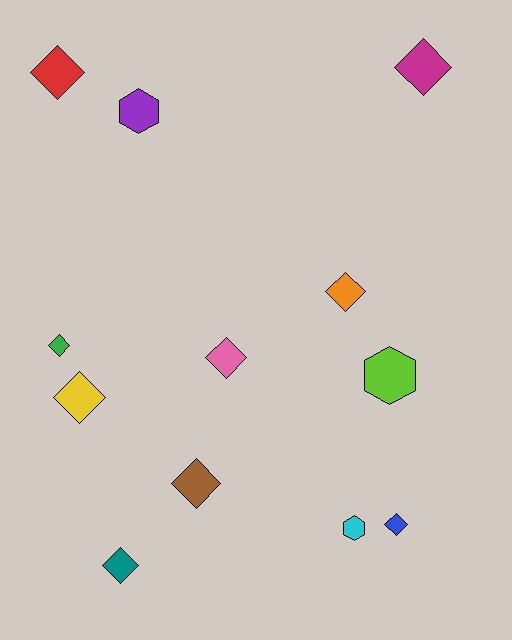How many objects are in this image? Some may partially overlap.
There are 12 objects.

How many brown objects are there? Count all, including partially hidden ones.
There is 1 brown object.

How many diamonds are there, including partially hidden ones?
There are 9 diamonds.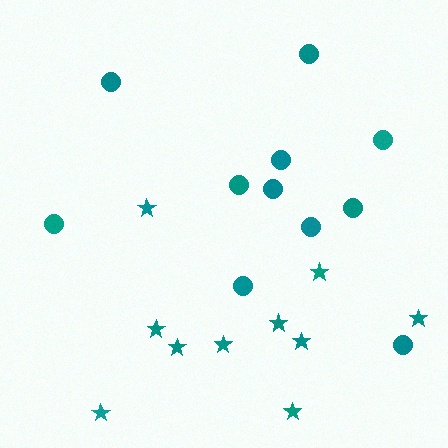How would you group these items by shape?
There are 2 groups: one group of stars (10) and one group of circles (11).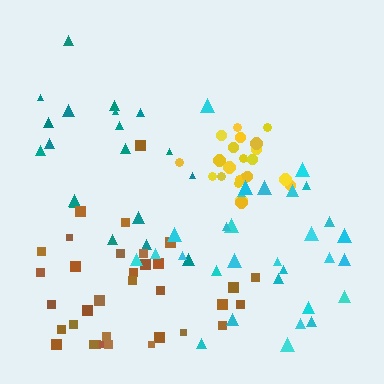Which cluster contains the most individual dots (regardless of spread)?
Brown (35).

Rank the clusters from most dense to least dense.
yellow, brown, cyan, teal.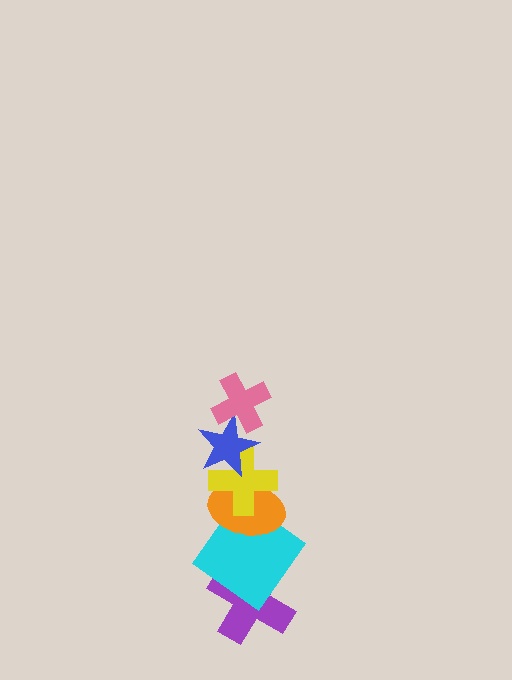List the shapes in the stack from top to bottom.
From top to bottom: the pink cross, the blue star, the yellow cross, the orange ellipse, the cyan diamond, the purple cross.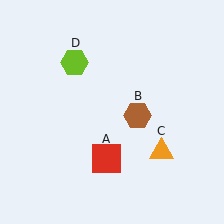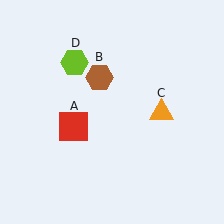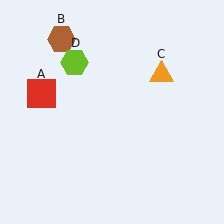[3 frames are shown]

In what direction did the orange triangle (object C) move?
The orange triangle (object C) moved up.